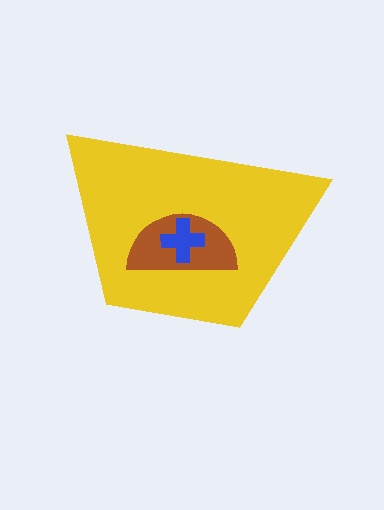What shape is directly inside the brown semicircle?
The blue cross.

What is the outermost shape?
The yellow trapezoid.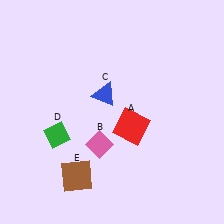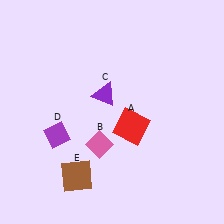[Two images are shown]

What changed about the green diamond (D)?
In Image 1, D is green. In Image 2, it changed to purple.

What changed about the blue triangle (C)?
In Image 1, C is blue. In Image 2, it changed to purple.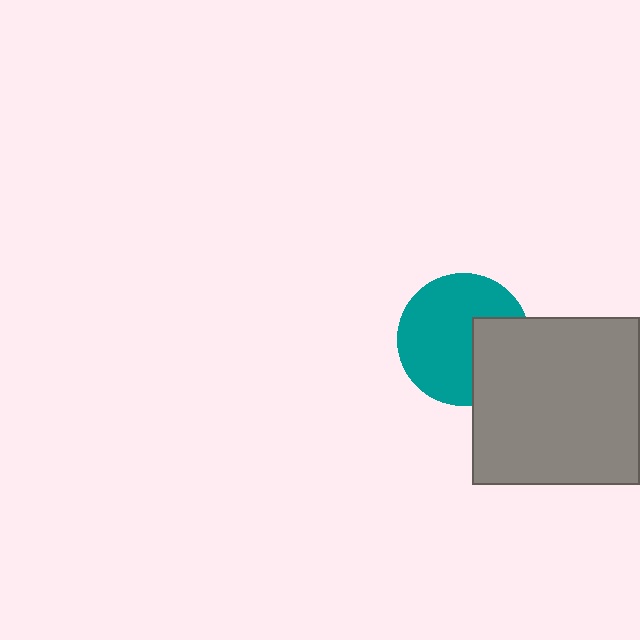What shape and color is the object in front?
The object in front is a gray square.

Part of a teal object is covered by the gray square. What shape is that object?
It is a circle.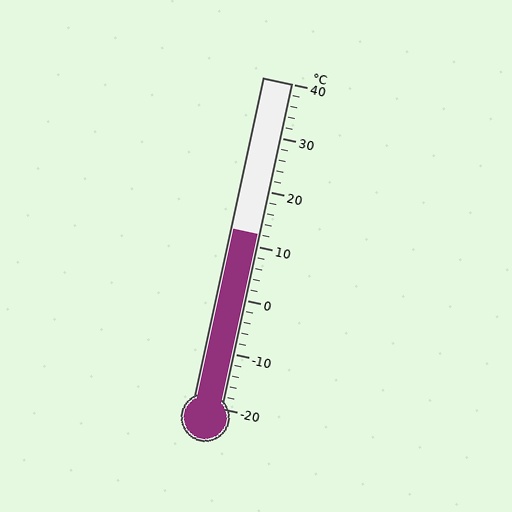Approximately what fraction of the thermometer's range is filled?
The thermometer is filled to approximately 55% of its range.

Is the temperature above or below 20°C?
The temperature is below 20°C.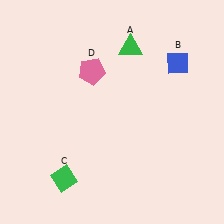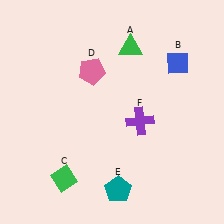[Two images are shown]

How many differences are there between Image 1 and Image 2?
There are 2 differences between the two images.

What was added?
A teal pentagon (E), a purple cross (F) were added in Image 2.